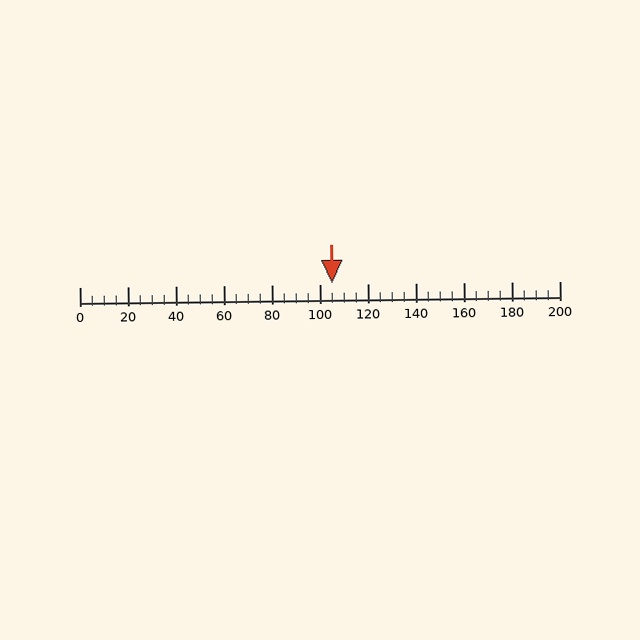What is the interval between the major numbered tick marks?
The major tick marks are spaced 20 units apart.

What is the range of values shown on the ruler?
The ruler shows values from 0 to 200.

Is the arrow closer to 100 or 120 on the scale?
The arrow is closer to 100.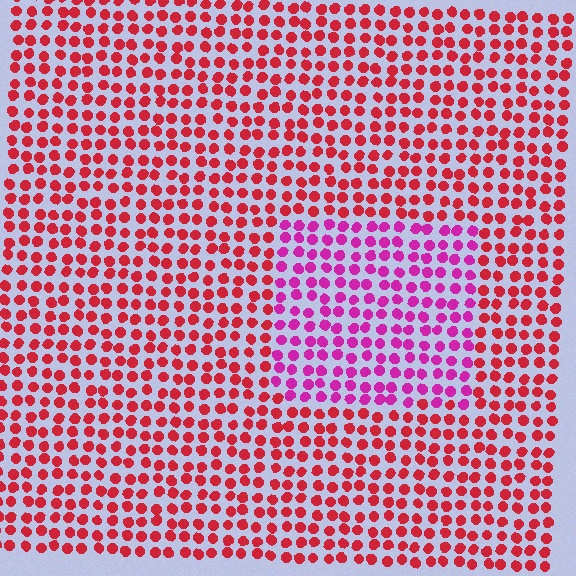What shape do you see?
I see a rectangle.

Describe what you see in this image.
The image is filled with small red elements in a uniform arrangement. A rectangle-shaped region is visible where the elements are tinted to a slightly different hue, forming a subtle color boundary.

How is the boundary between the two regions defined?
The boundary is defined purely by a slight shift in hue (about 40 degrees). Spacing, size, and orientation are identical on both sides.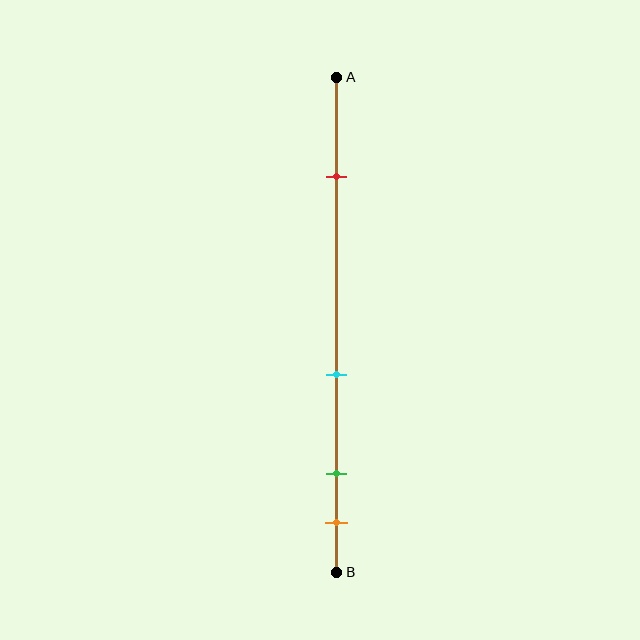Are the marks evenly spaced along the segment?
No, the marks are not evenly spaced.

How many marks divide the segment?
There are 4 marks dividing the segment.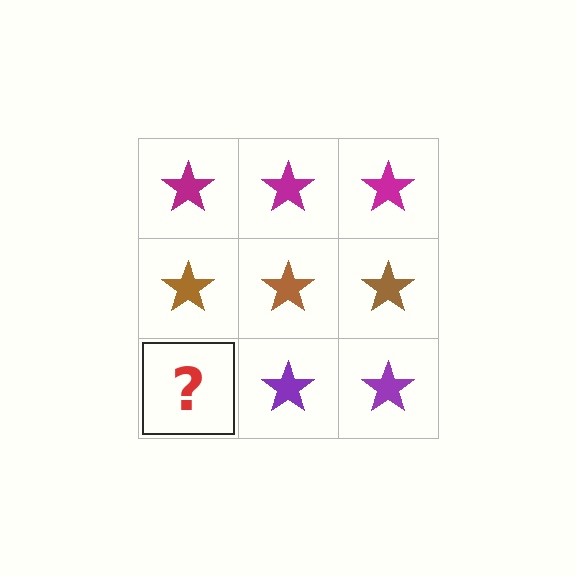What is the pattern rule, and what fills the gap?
The rule is that each row has a consistent color. The gap should be filled with a purple star.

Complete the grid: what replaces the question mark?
The question mark should be replaced with a purple star.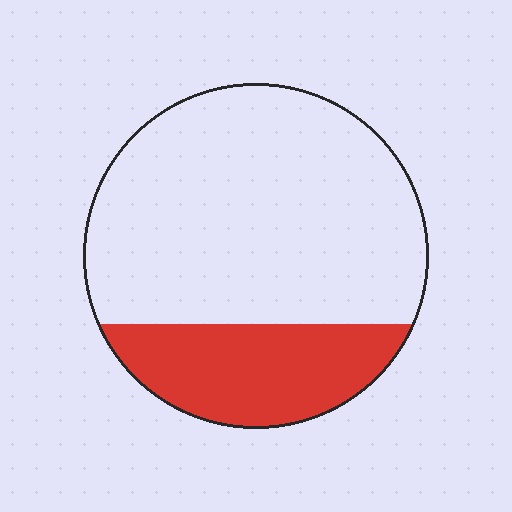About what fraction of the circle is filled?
About one quarter (1/4).